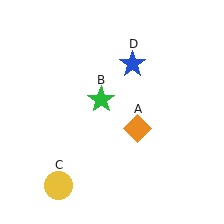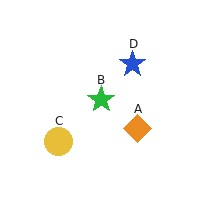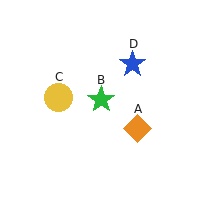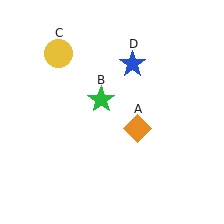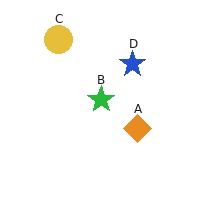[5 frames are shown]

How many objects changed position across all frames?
1 object changed position: yellow circle (object C).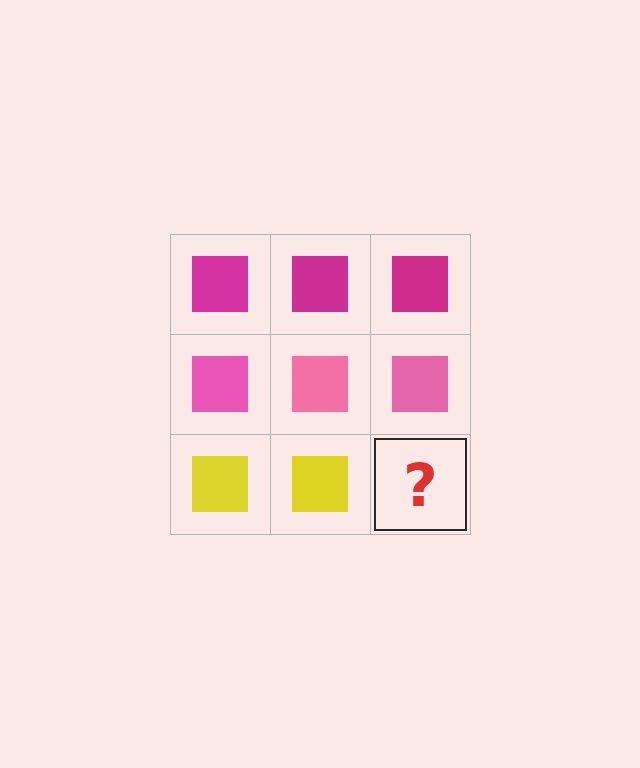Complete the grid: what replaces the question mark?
The question mark should be replaced with a yellow square.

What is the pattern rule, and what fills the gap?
The rule is that each row has a consistent color. The gap should be filled with a yellow square.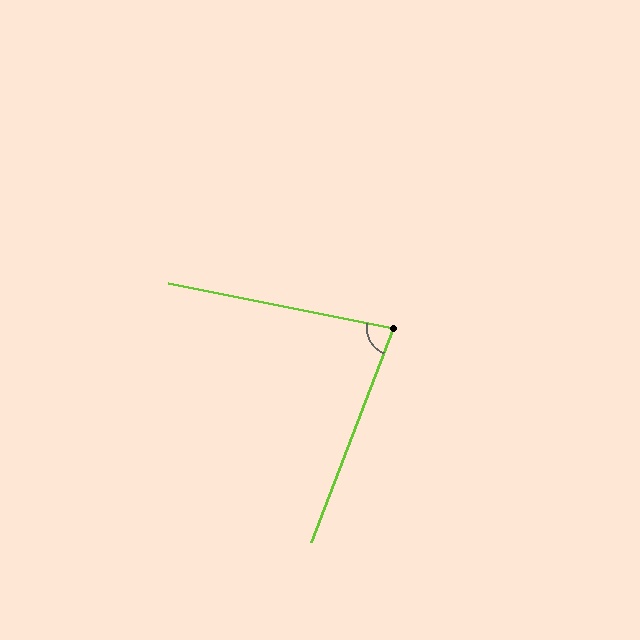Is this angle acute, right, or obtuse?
It is acute.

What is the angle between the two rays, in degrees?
Approximately 80 degrees.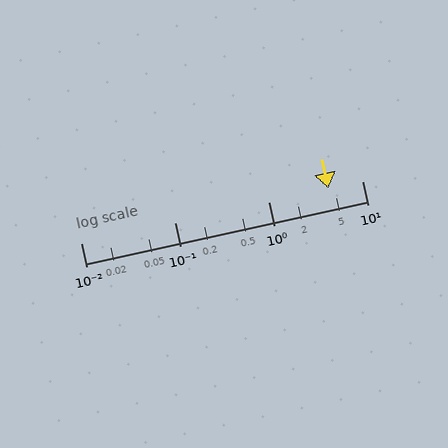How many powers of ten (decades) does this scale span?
The scale spans 3 decades, from 0.01 to 10.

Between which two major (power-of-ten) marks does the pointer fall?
The pointer is between 1 and 10.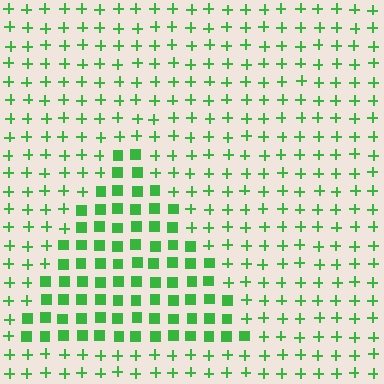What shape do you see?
I see a triangle.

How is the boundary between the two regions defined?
The boundary is defined by a change in element shape: squares inside vs. plus signs outside. All elements share the same color and spacing.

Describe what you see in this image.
The image is filled with small green elements arranged in a uniform grid. A triangle-shaped region contains squares, while the surrounding area contains plus signs. The boundary is defined purely by the change in element shape.